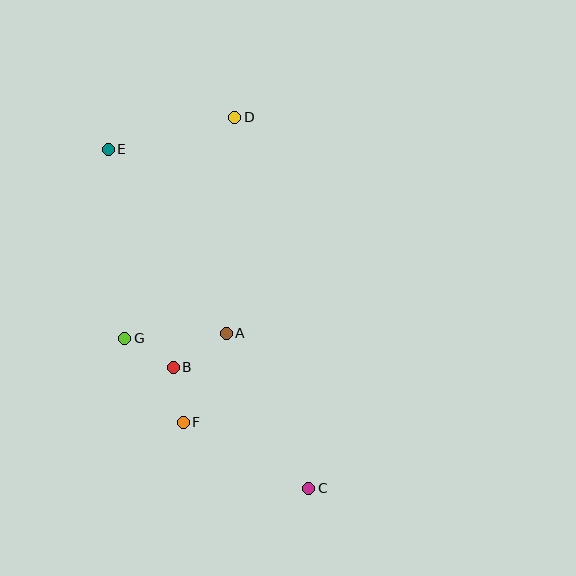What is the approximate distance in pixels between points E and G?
The distance between E and G is approximately 190 pixels.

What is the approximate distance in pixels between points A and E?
The distance between A and E is approximately 219 pixels.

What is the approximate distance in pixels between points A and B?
The distance between A and B is approximately 63 pixels.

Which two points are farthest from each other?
Points C and E are farthest from each other.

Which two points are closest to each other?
Points B and F are closest to each other.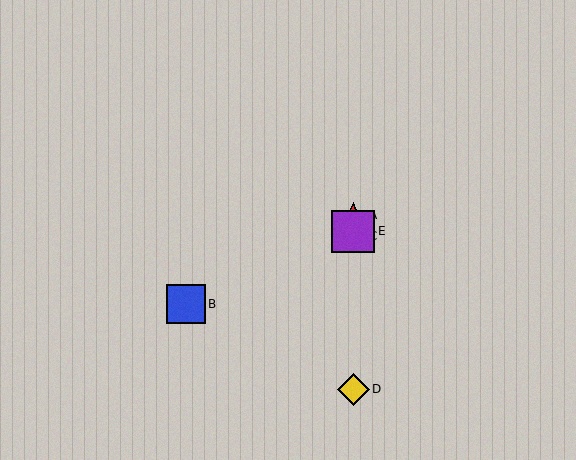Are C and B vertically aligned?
No, C is at x≈353 and B is at x≈186.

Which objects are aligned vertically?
Objects A, C, D, E are aligned vertically.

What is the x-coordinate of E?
Object E is at x≈353.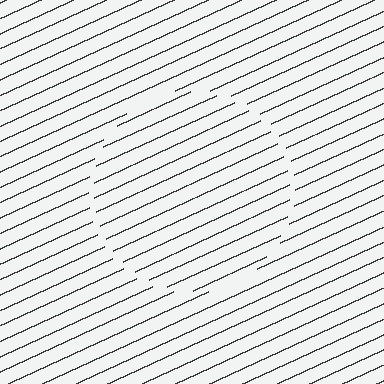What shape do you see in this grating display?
An illusory circle. The interior of the shape contains the same grating, shifted by half a period — the contour is defined by the phase discontinuity where line-ends from the inner and outer gratings abut.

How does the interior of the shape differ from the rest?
The interior of the shape contains the same grating, shifted by half a period — the contour is defined by the phase discontinuity where line-ends from the inner and outer gratings abut.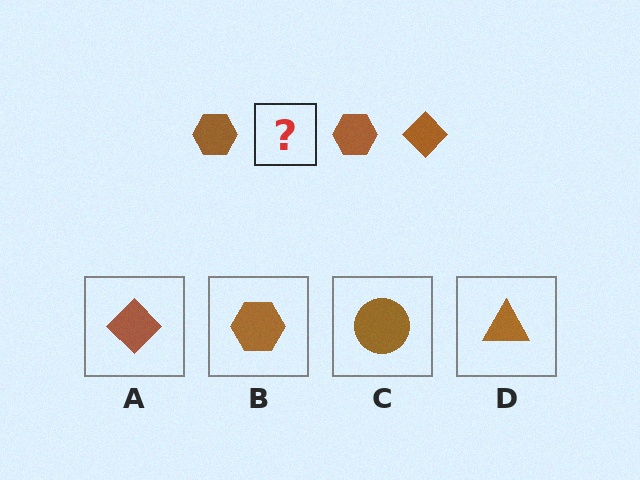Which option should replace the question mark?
Option A.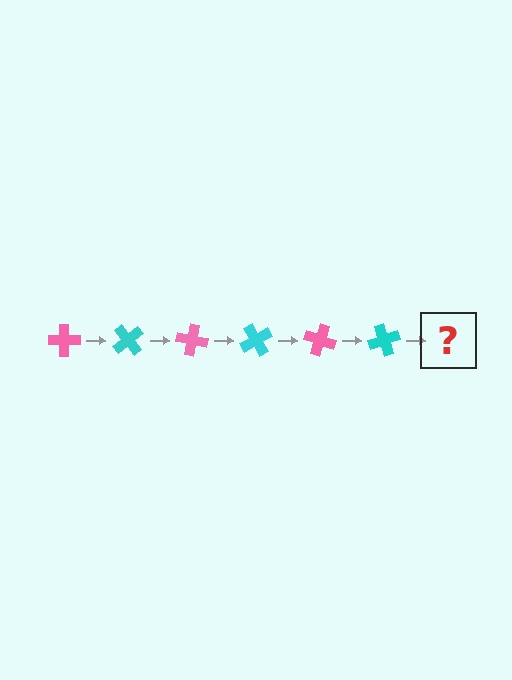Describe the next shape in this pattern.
It should be a pink cross, rotated 300 degrees from the start.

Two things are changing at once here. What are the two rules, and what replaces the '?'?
The two rules are that it rotates 50 degrees each step and the color cycles through pink and cyan. The '?' should be a pink cross, rotated 300 degrees from the start.